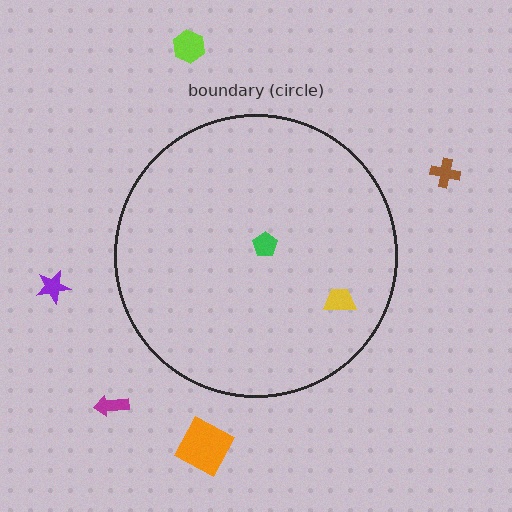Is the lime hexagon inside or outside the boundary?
Outside.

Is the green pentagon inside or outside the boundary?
Inside.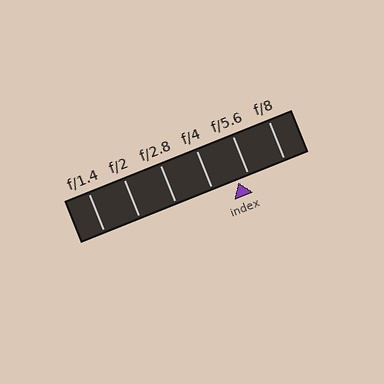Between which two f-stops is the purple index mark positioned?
The index mark is between f/4 and f/5.6.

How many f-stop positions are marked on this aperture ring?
There are 6 f-stop positions marked.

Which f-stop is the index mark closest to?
The index mark is closest to f/5.6.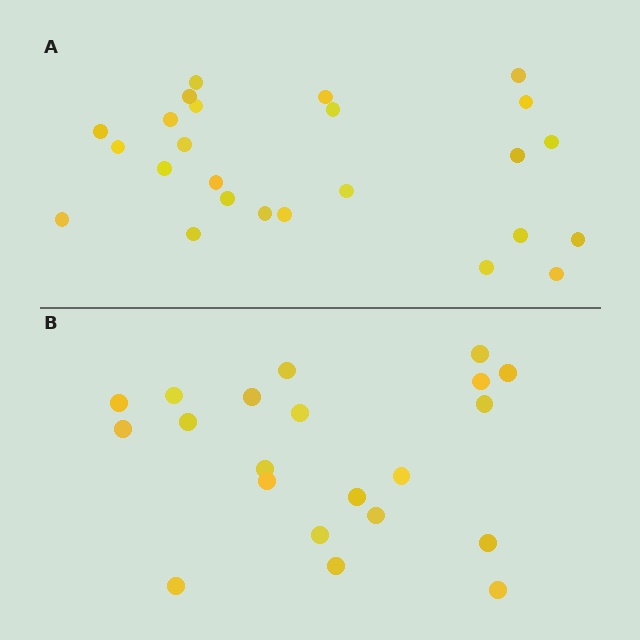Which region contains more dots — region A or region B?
Region A (the top region) has more dots.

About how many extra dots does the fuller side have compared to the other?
Region A has about 4 more dots than region B.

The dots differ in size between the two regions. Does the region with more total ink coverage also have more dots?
No. Region B has more total ink coverage because its dots are larger, but region A actually contains more individual dots. Total area can be misleading — the number of items is what matters here.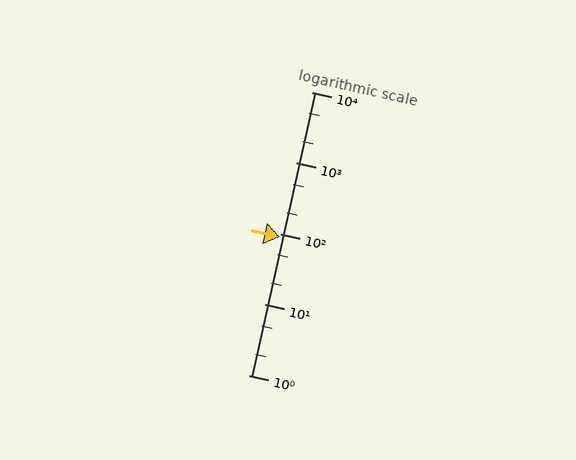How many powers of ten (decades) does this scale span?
The scale spans 4 decades, from 1 to 10000.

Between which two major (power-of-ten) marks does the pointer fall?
The pointer is between 10 and 100.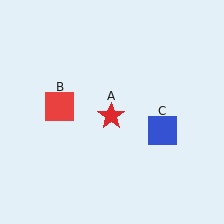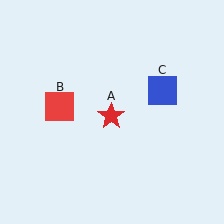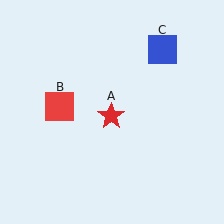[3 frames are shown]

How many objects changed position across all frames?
1 object changed position: blue square (object C).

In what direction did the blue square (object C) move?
The blue square (object C) moved up.